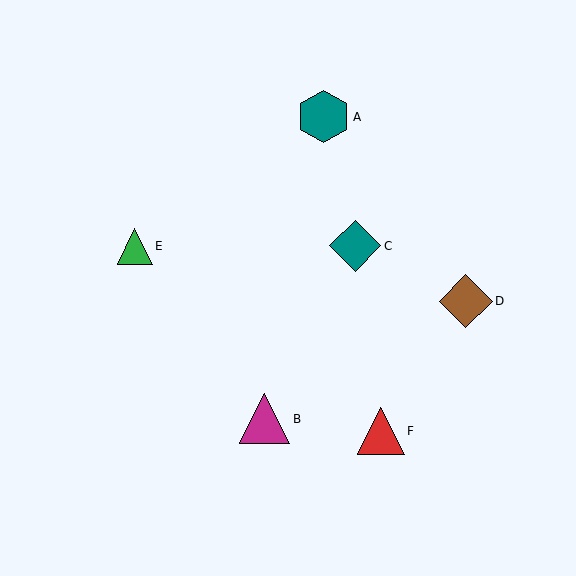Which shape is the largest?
The brown diamond (labeled D) is the largest.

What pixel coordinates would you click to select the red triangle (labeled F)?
Click at (381, 431) to select the red triangle F.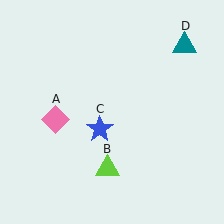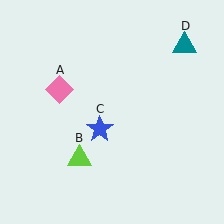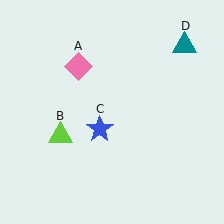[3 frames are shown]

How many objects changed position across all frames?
2 objects changed position: pink diamond (object A), lime triangle (object B).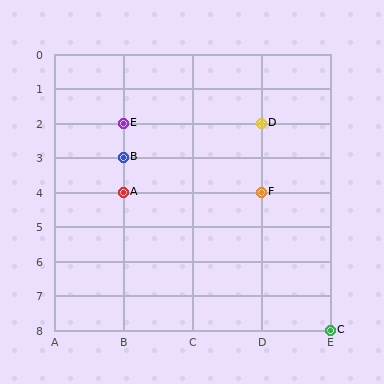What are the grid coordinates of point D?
Point D is at grid coordinates (D, 2).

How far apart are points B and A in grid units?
Points B and A are 1 row apart.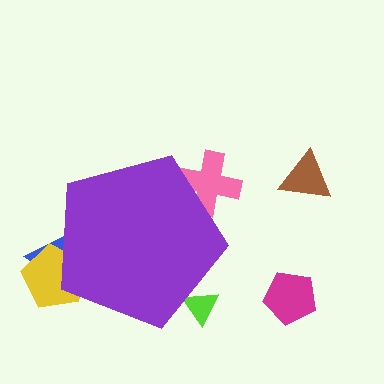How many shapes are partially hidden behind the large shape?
4 shapes are partially hidden.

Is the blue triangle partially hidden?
Yes, the blue triangle is partially hidden behind the purple pentagon.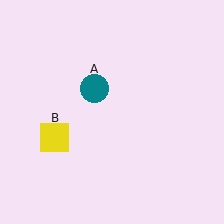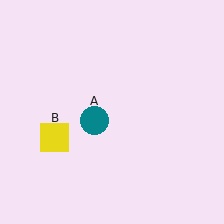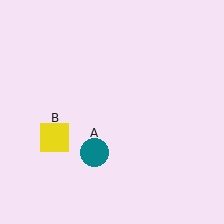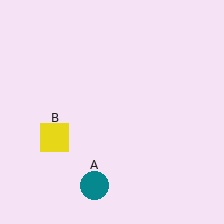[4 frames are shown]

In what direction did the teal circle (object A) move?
The teal circle (object A) moved down.